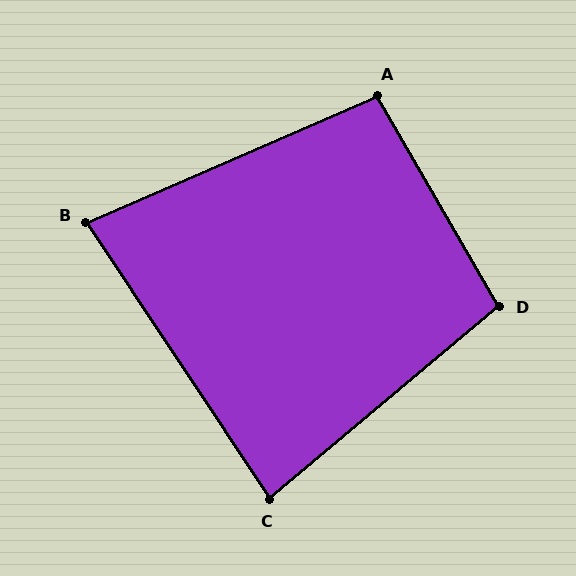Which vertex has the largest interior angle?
D, at approximately 100 degrees.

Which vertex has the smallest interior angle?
B, at approximately 80 degrees.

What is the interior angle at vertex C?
Approximately 83 degrees (acute).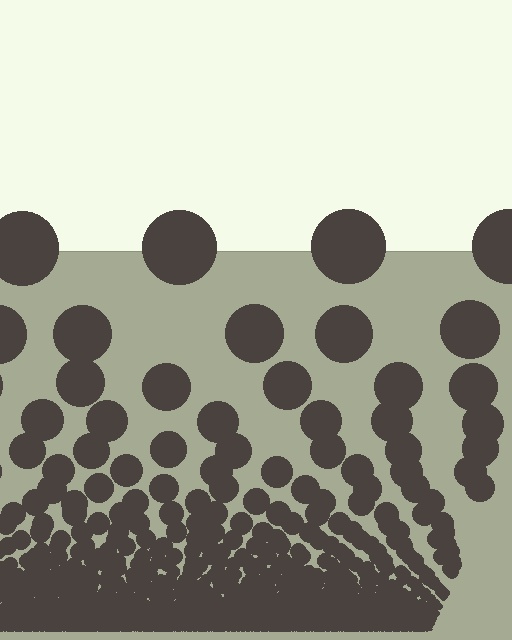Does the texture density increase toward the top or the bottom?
Density increases toward the bottom.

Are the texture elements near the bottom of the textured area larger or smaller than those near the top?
Smaller. The gradient is inverted — elements near the bottom are smaller and denser.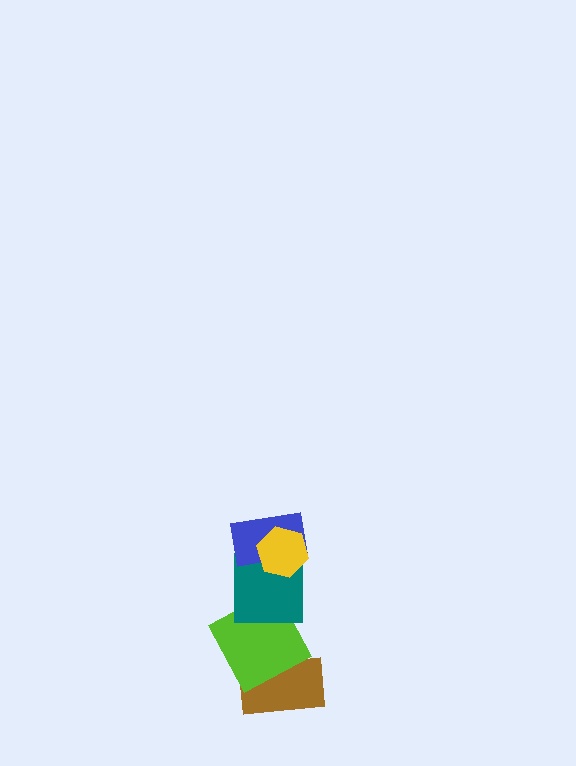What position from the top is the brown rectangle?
The brown rectangle is 5th from the top.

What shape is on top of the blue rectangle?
The yellow hexagon is on top of the blue rectangle.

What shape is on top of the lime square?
The teal square is on top of the lime square.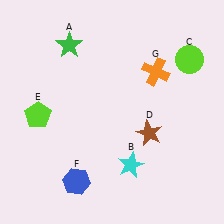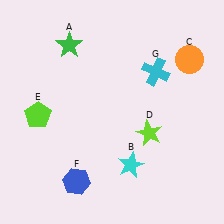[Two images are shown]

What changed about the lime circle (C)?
In Image 1, C is lime. In Image 2, it changed to orange.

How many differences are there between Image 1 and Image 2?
There are 3 differences between the two images.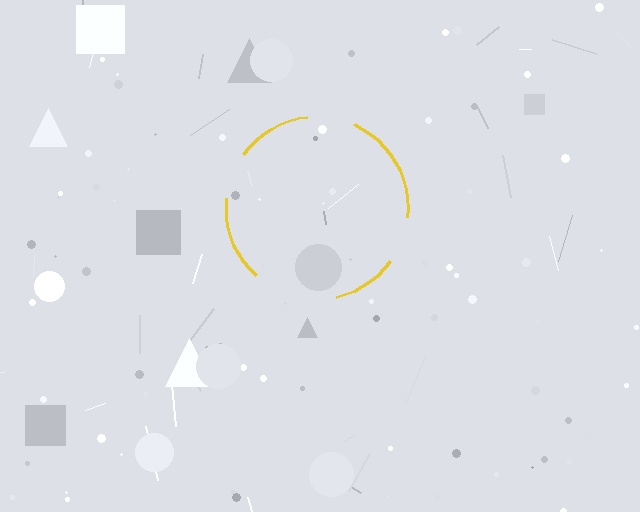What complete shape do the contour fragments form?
The contour fragments form a circle.